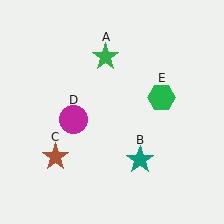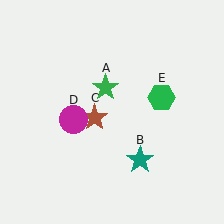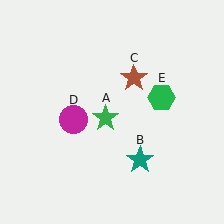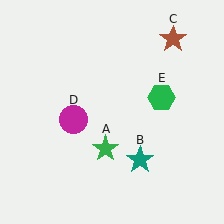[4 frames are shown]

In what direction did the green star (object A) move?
The green star (object A) moved down.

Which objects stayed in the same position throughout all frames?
Teal star (object B) and magenta circle (object D) and green hexagon (object E) remained stationary.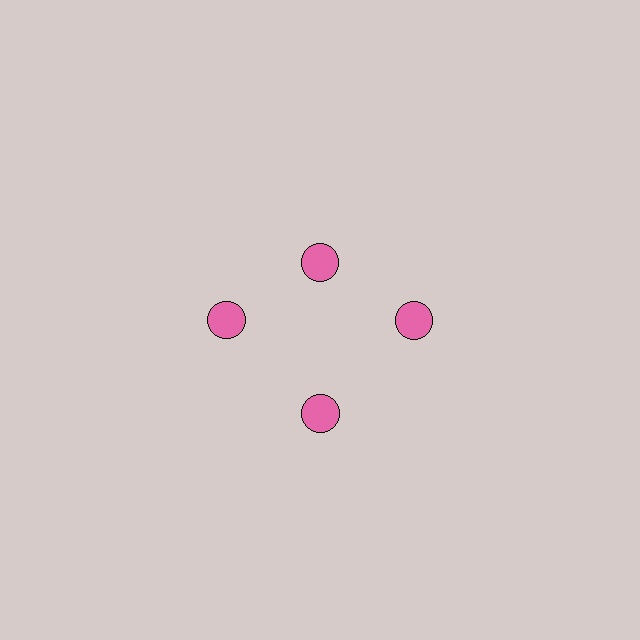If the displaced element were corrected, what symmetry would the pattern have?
It would have 4-fold rotational symmetry — the pattern would map onto itself every 90 degrees.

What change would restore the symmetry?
The symmetry would be restored by moving it outward, back onto the ring so that all 4 circles sit at equal angles and equal distance from the center.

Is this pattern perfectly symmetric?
No. The 4 pink circles are arranged in a ring, but one element near the 12 o'clock position is pulled inward toward the center, breaking the 4-fold rotational symmetry.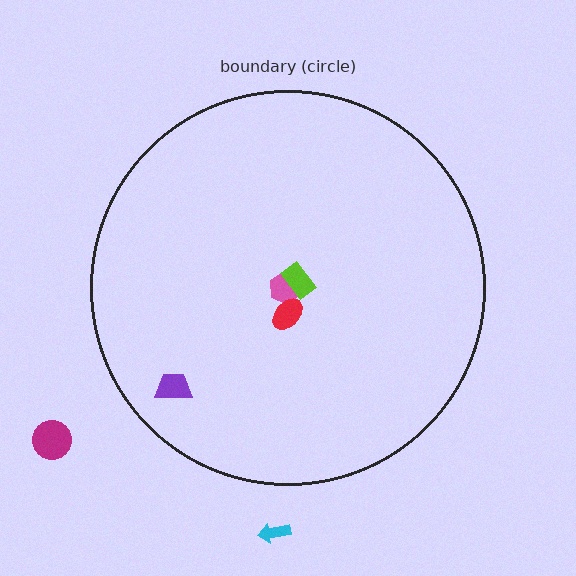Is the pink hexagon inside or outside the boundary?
Inside.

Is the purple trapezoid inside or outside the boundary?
Inside.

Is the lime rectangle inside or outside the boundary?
Inside.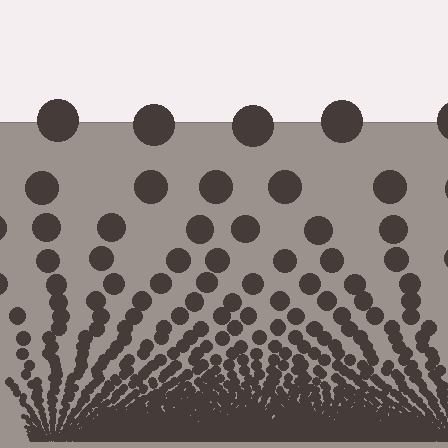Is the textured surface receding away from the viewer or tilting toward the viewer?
The surface appears to tilt toward the viewer. Texture elements get larger and sparser toward the top.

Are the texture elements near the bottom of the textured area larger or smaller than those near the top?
Smaller. The gradient is inverted — elements near the bottom are smaller and denser.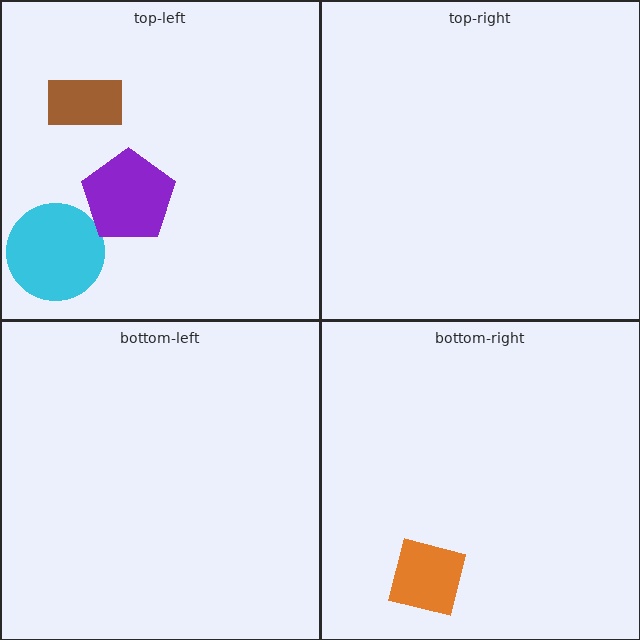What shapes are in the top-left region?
The cyan circle, the brown rectangle, the purple pentagon.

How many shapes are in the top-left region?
3.